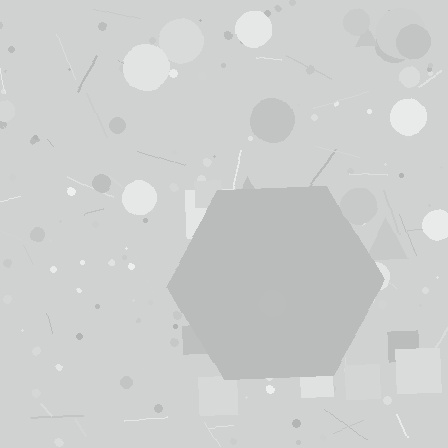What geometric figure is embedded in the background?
A hexagon is embedded in the background.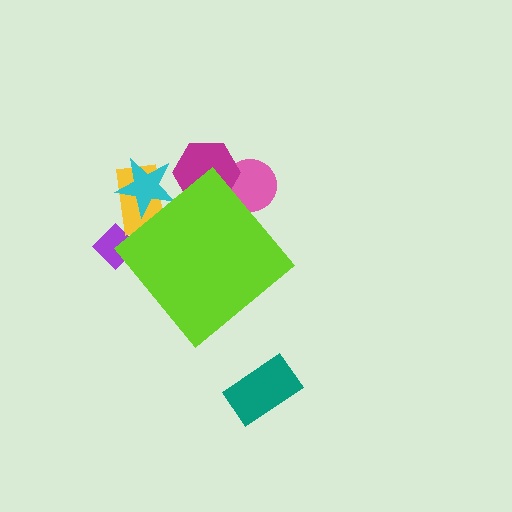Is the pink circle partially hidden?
Yes, the pink circle is partially hidden behind the lime diamond.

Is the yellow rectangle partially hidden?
Yes, the yellow rectangle is partially hidden behind the lime diamond.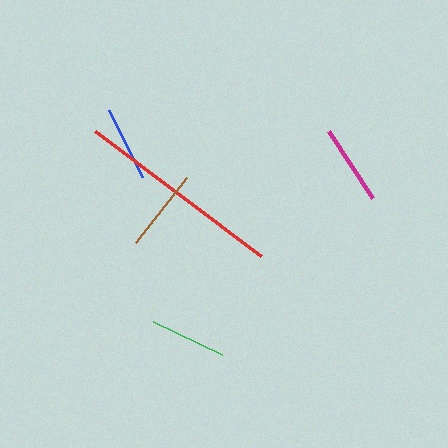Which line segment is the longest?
The red line is the longest at approximately 208 pixels.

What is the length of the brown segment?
The brown segment is approximately 83 pixels long.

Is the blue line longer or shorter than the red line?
The red line is longer than the blue line.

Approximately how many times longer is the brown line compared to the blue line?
The brown line is approximately 1.1 times the length of the blue line.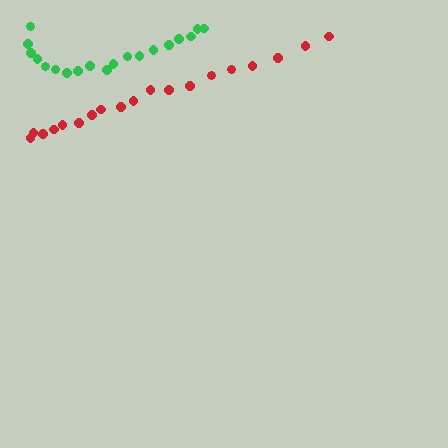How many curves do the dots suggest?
There are 2 distinct paths.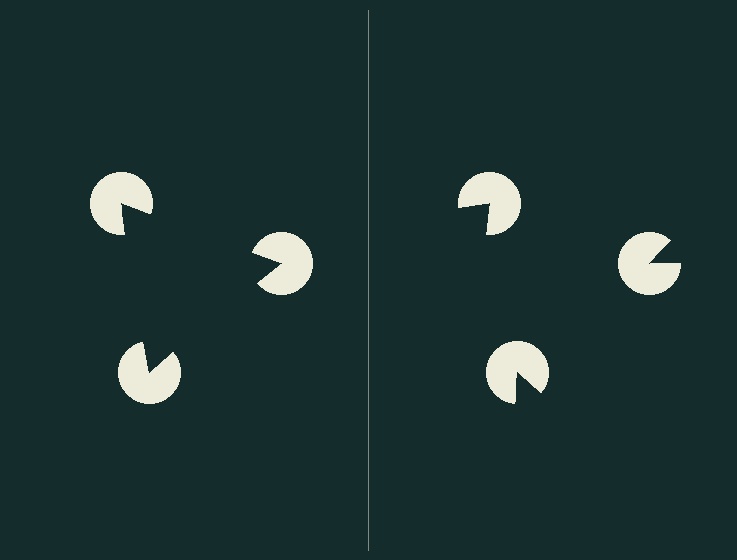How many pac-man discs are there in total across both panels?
6 — 3 on each side.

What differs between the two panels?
The pac-man discs are positioned identically on both sides; only the wedge orientations differ. On the left they align to a triangle; on the right they are misaligned.